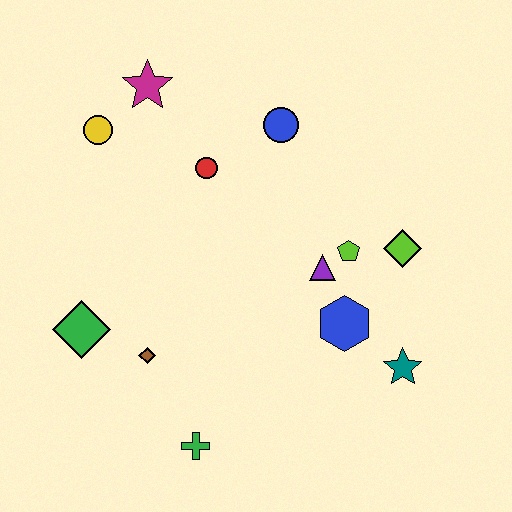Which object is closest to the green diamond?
The brown diamond is closest to the green diamond.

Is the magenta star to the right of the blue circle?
No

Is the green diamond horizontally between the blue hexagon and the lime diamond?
No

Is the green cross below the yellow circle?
Yes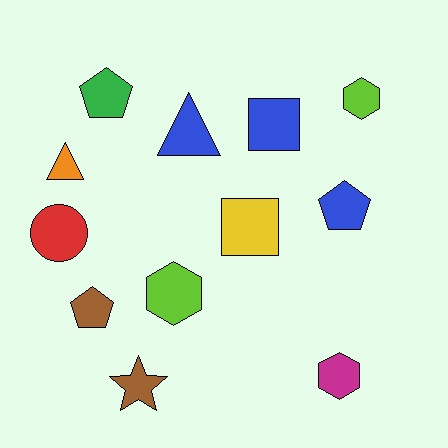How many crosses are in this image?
There are no crosses.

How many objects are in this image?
There are 12 objects.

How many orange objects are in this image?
There is 1 orange object.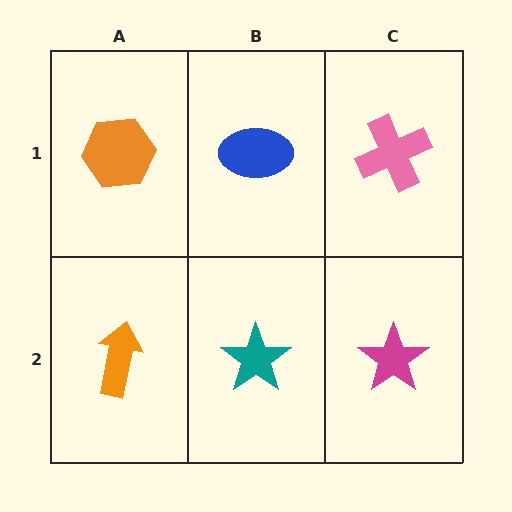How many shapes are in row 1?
3 shapes.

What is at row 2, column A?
An orange arrow.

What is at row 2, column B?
A teal star.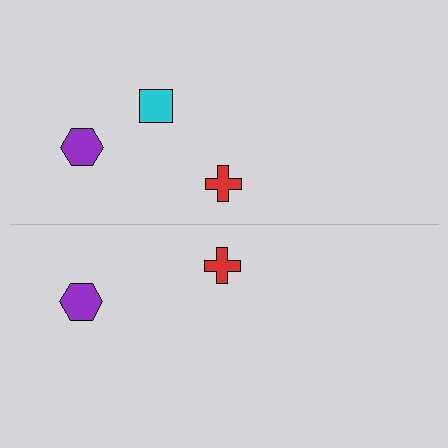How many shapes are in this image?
There are 5 shapes in this image.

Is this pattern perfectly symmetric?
No, the pattern is not perfectly symmetric. A cyan square is missing from the bottom side.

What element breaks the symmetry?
A cyan square is missing from the bottom side.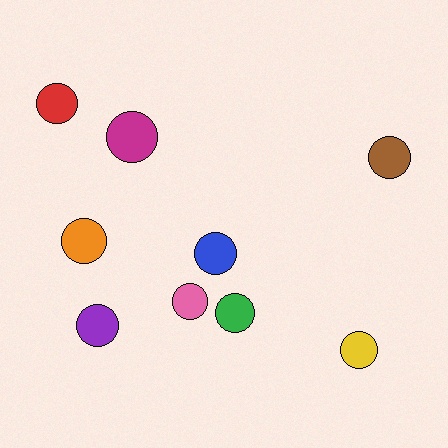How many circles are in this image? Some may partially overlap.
There are 9 circles.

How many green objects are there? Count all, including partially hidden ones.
There is 1 green object.